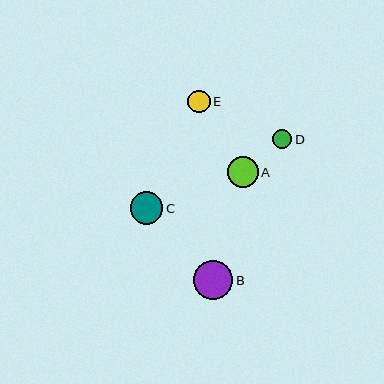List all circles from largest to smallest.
From largest to smallest: B, C, A, E, D.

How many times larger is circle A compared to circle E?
Circle A is approximately 1.4 times the size of circle E.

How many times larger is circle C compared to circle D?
Circle C is approximately 1.7 times the size of circle D.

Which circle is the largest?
Circle B is the largest with a size of approximately 39 pixels.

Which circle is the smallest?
Circle D is the smallest with a size of approximately 19 pixels.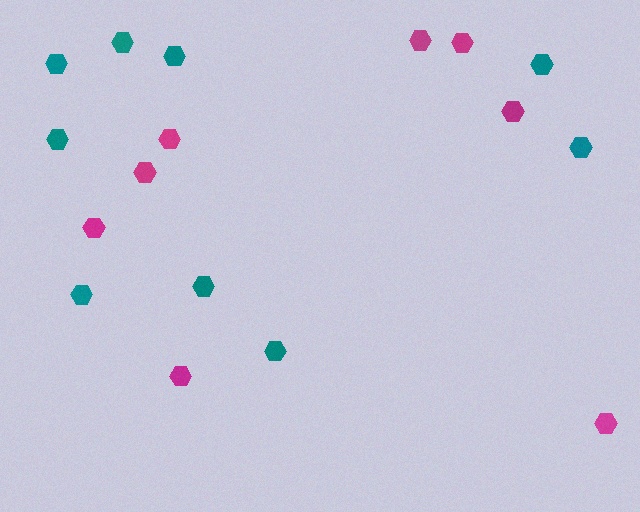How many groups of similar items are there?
There are 2 groups: one group of teal hexagons (9) and one group of magenta hexagons (8).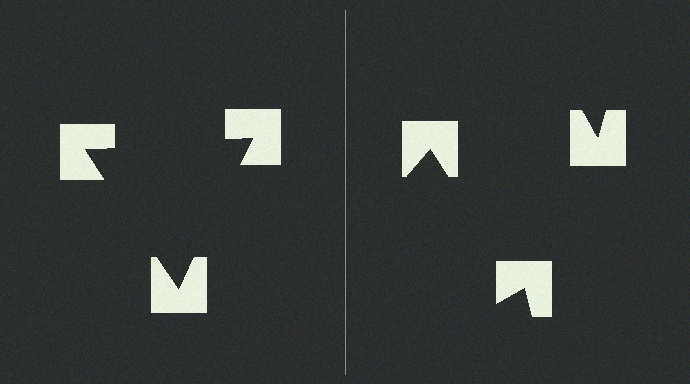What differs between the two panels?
The notched squares are positioned identically on both sides; only the wedge orientations differ. On the left they align to a triangle; on the right they are misaligned.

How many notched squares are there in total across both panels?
6 — 3 on each side.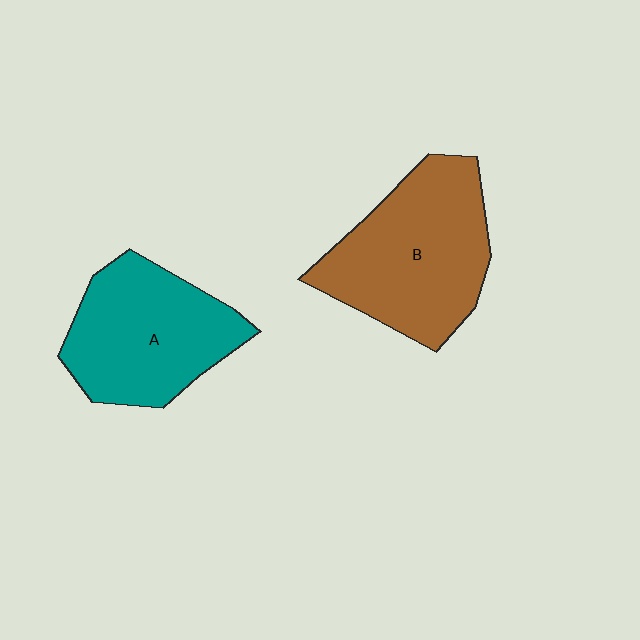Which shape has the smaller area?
Shape A (teal).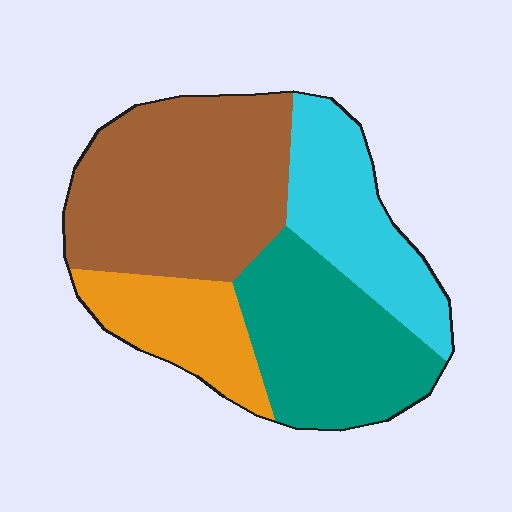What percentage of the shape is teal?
Teal covers around 25% of the shape.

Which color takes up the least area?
Orange, at roughly 15%.